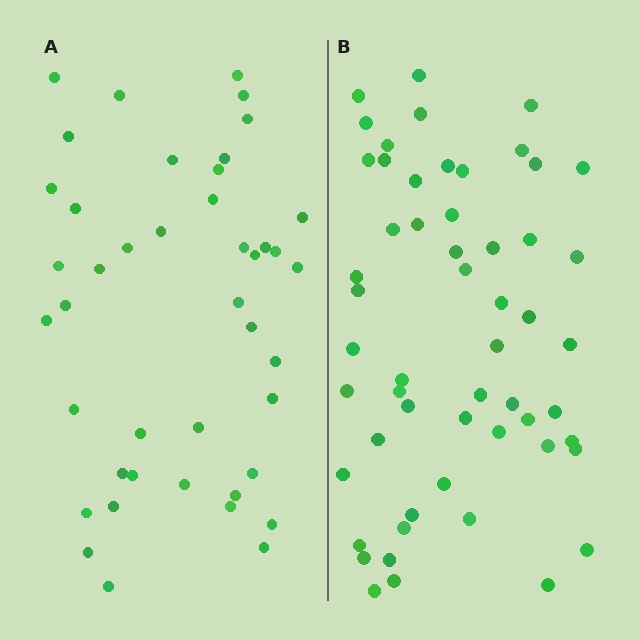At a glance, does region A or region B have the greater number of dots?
Region B (the right region) has more dots.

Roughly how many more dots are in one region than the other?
Region B has roughly 12 or so more dots than region A.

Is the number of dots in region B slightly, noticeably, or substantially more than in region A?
Region B has noticeably more, but not dramatically so. The ratio is roughly 1.3 to 1.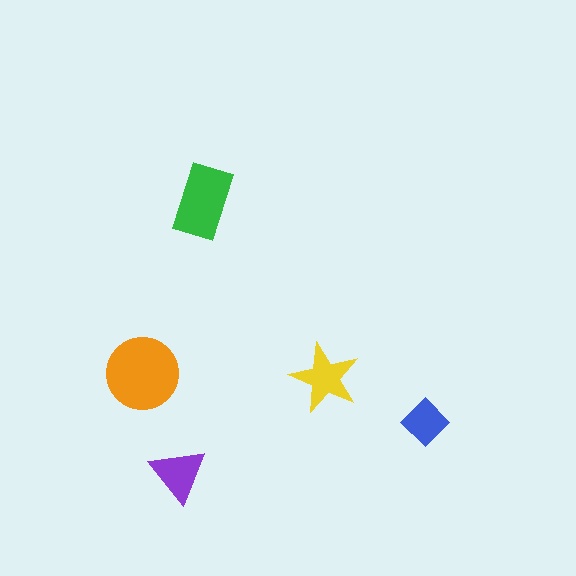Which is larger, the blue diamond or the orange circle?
The orange circle.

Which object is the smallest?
The blue diamond.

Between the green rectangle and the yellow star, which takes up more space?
The green rectangle.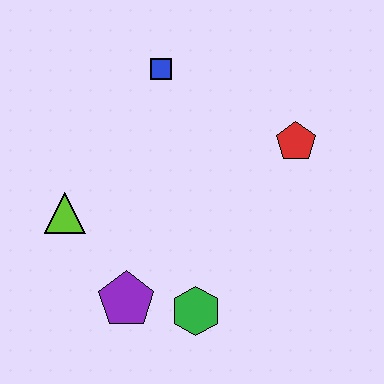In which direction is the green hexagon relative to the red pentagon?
The green hexagon is below the red pentagon.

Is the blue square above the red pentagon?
Yes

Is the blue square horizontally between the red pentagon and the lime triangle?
Yes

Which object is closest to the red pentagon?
The blue square is closest to the red pentagon.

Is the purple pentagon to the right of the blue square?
No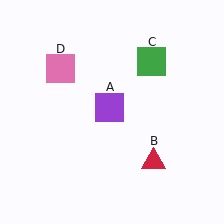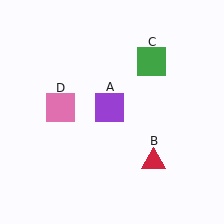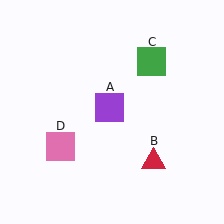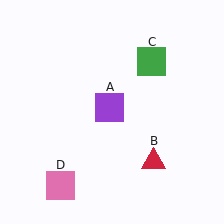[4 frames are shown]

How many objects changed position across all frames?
1 object changed position: pink square (object D).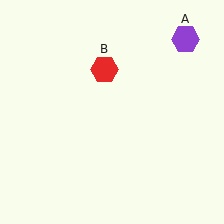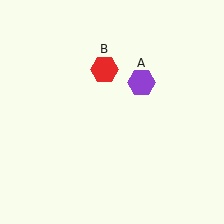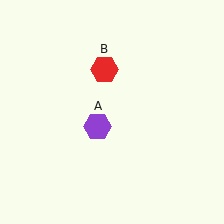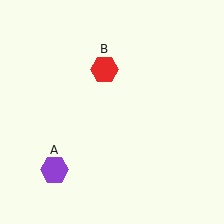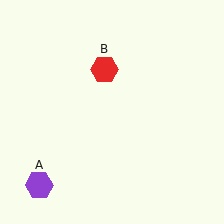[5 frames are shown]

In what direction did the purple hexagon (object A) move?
The purple hexagon (object A) moved down and to the left.